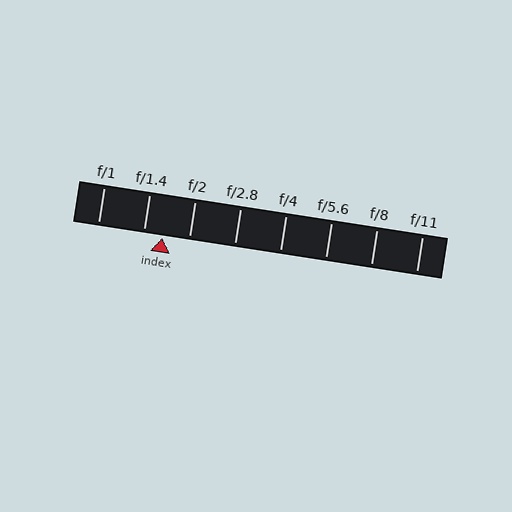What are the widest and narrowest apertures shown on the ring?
The widest aperture shown is f/1 and the narrowest is f/11.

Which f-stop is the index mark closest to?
The index mark is closest to f/1.4.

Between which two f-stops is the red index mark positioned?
The index mark is between f/1.4 and f/2.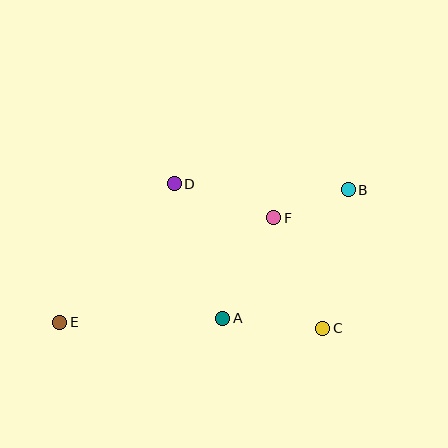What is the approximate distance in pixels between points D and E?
The distance between D and E is approximately 179 pixels.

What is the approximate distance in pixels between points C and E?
The distance between C and E is approximately 263 pixels.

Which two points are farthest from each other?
Points B and E are farthest from each other.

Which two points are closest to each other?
Points B and F are closest to each other.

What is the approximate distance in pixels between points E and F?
The distance between E and F is approximately 238 pixels.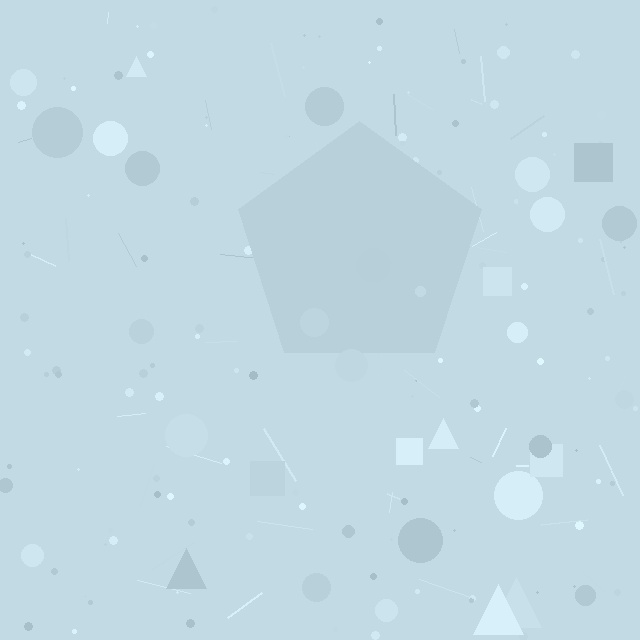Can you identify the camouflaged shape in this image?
The camouflaged shape is a pentagon.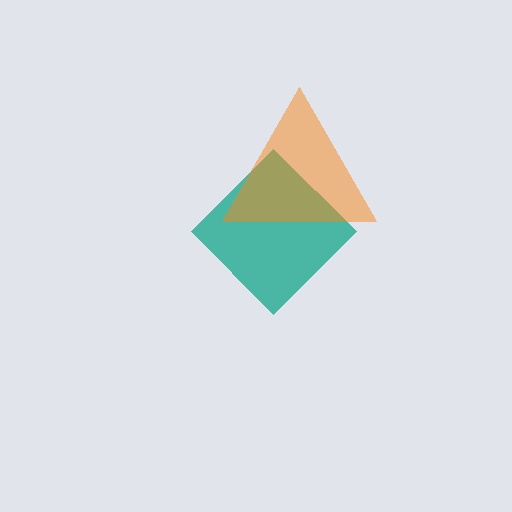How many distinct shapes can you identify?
There are 2 distinct shapes: a teal diamond, an orange triangle.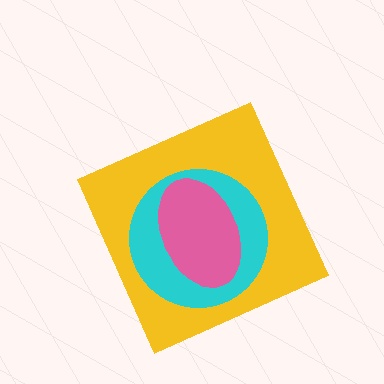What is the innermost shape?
The pink ellipse.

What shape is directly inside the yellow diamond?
The cyan circle.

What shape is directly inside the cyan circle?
The pink ellipse.